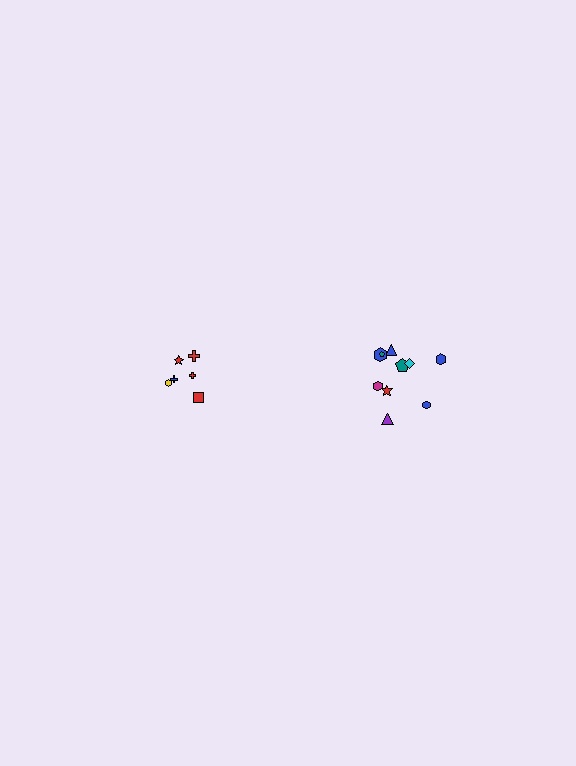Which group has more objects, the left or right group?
The right group.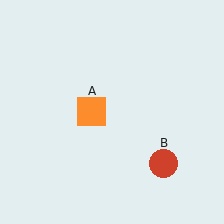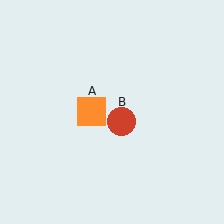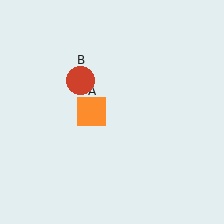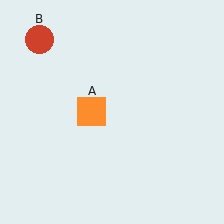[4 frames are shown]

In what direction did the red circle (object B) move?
The red circle (object B) moved up and to the left.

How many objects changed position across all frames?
1 object changed position: red circle (object B).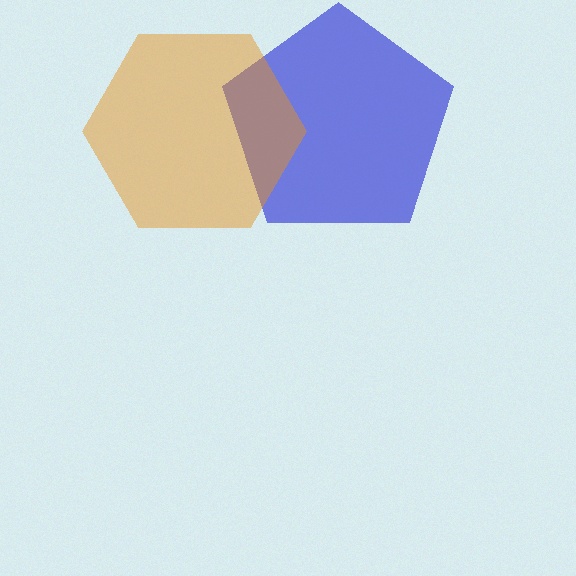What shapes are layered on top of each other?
The layered shapes are: a blue pentagon, an orange hexagon.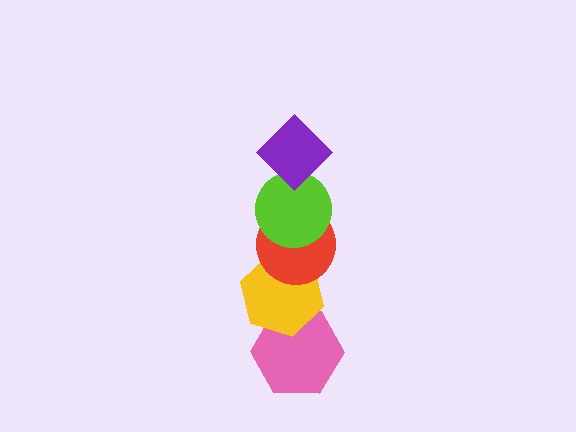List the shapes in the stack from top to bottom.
From top to bottom: the purple diamond, the lime circle, the red circle, the yellow hexagon, the pink hexagon.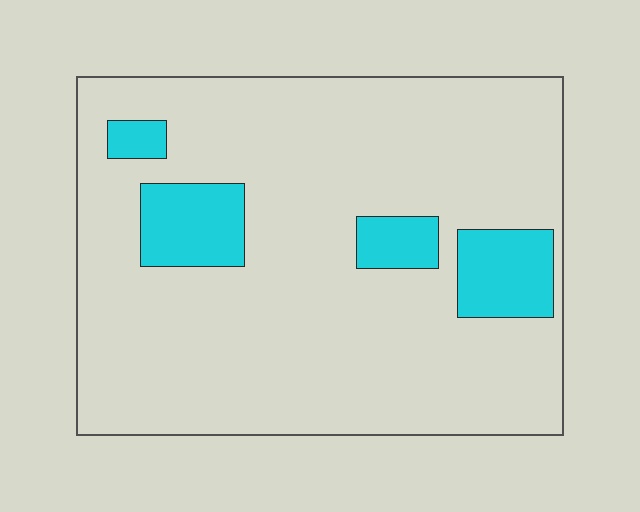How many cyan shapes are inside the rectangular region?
4.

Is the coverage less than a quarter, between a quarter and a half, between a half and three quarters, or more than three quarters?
Less than a quarter.